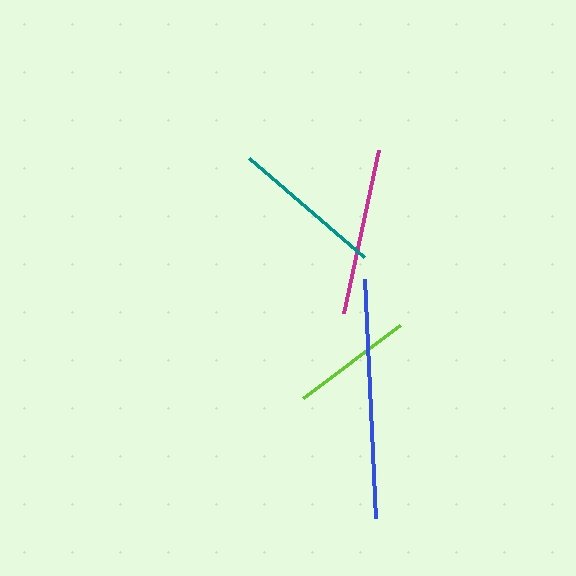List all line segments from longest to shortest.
From longest to shortest: blue, magenta, teal, lime.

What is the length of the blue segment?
The blue segment is approximately 239 pixels long.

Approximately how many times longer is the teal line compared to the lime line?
The teal line is approximately 1.2 times the length of the lime line.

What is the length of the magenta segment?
The magenta segment is approximately 167 pixels long.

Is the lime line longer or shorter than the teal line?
The teal line is longer than the lime line.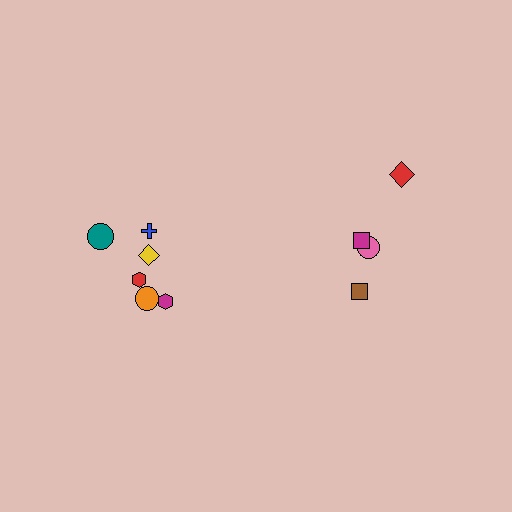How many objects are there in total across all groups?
There are 10 objects.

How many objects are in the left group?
There are 6 objects.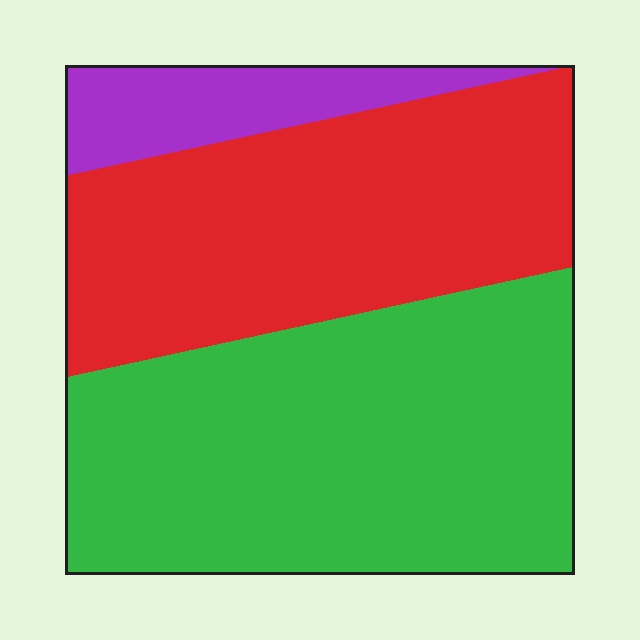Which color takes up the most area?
Green, at roughly 50%.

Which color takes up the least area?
Purple, at roughly 10%.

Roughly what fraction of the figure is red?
Red takes up between a quarter and a half of the figure.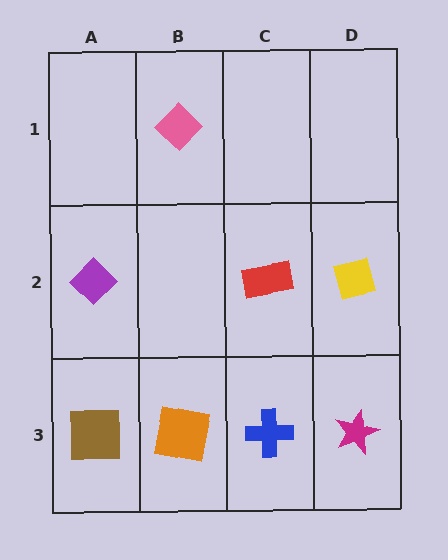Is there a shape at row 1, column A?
No, that cell is empty.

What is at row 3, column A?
A brown square.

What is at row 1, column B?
A pink diamond.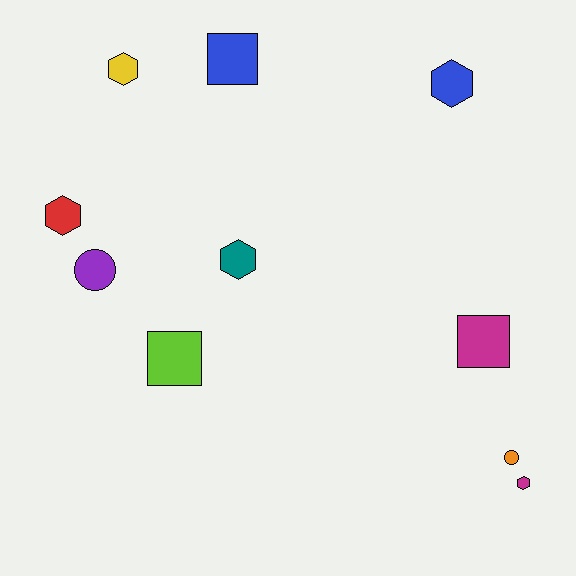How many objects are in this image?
There are 10 objects.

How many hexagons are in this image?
There are 5 hexagons.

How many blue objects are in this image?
There are 2 blue objects.